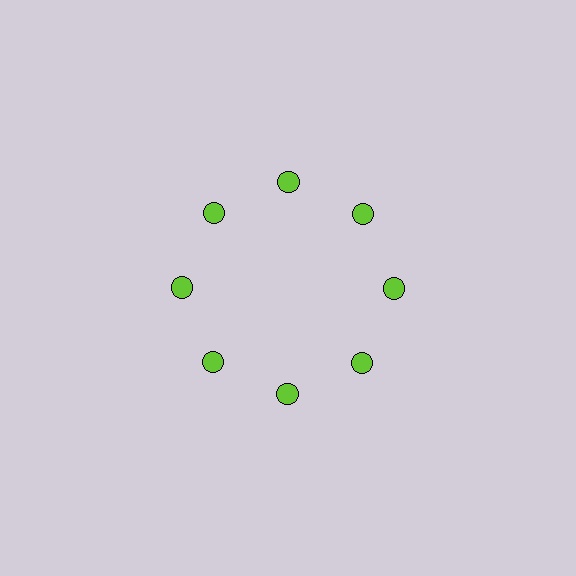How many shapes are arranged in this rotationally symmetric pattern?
There are 8 shapes, arranged in 8 groups of 1.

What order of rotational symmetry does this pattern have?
This pattern has 8-fold rotational symmetry.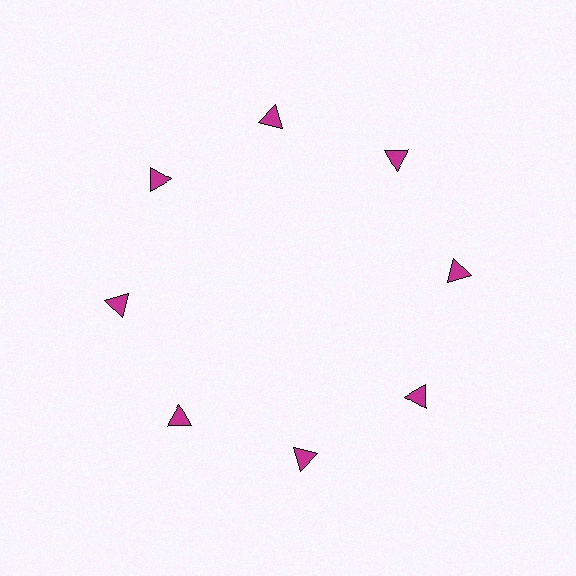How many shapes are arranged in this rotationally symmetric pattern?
There are 8 shapes, arranged in 8 groups of 1.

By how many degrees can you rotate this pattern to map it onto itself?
The pattern maps onto itself every 45 degrees of rotation.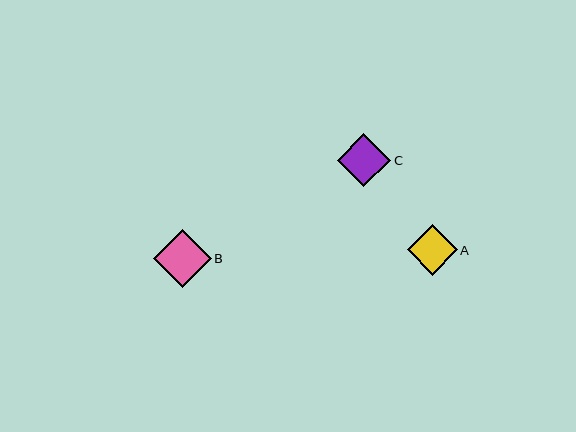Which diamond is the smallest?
Diamond A is the smallest with a size of approximately 50 pixels.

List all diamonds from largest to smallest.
From largest to smallest: B, C, A.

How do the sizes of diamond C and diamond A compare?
Diamond C and diamond A are approximately the same size.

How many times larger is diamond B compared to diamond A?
Diamond B is approximately 1.2 times the size of diamond A.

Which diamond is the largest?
Diamond B is the largest with a size of approximately 58 pixels.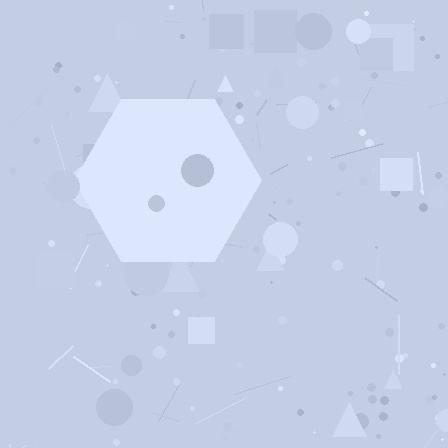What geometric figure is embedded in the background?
A hexagon is embedded in the background.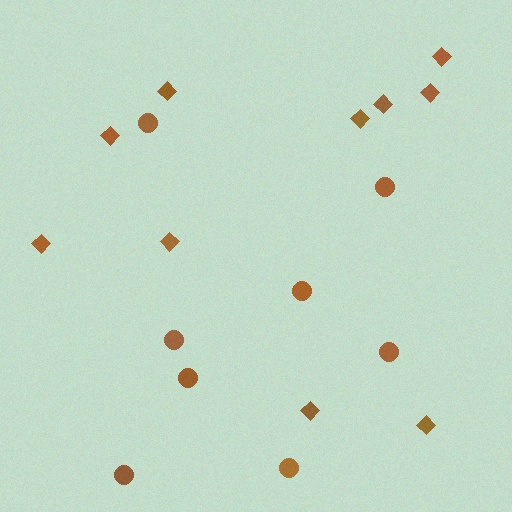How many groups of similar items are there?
There are 2 groups: one group of circles (8) and one group of diamonds (10).